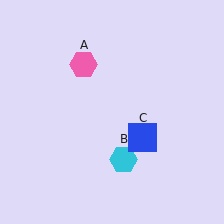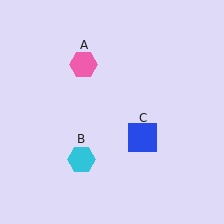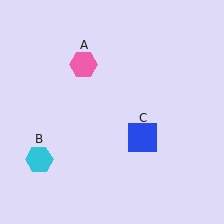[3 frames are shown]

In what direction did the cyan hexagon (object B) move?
The cyan hexagon (object B) moved left.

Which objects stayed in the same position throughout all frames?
Pink hexagon (object A) and blue square (object C) remained stationary.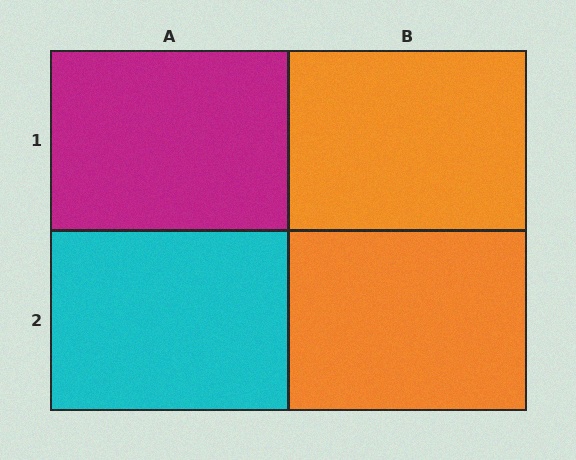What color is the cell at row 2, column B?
Orange.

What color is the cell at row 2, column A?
Cyan.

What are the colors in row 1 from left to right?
Magenta, orange.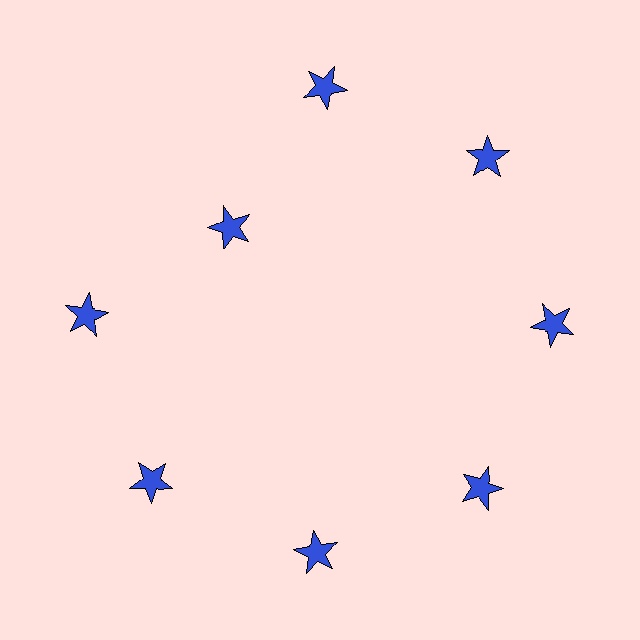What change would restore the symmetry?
The symmetry would be restored by moving it outward, back onto the ring so that all 8 stars sit at equal angles and equal distance from the center.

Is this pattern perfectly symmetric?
No. The 8 blue stars are arranged in a ring, but one element near the 10 o'clock position is pulled inward toward the center, breaking the 8-fold rotational symmetry.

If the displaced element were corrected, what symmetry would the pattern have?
It would have 8-fold rotational symmetry — the pattern would map onto itself every 45 degrees.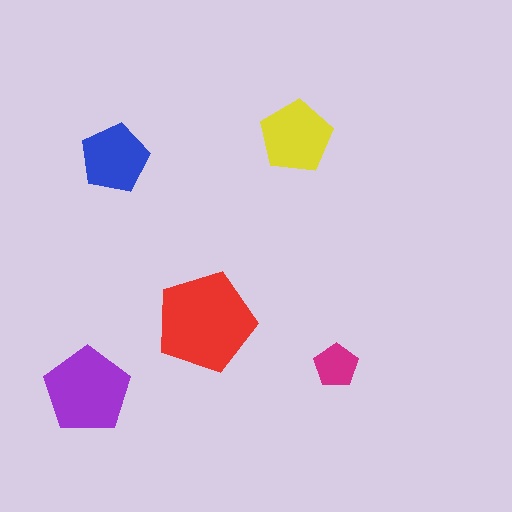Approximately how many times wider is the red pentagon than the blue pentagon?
About 1.5 times wider.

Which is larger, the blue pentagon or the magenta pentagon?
The blue one.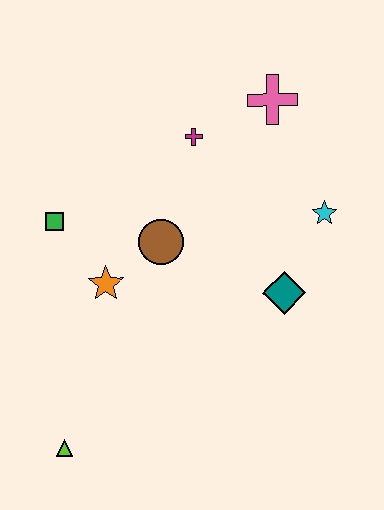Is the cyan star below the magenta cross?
Yes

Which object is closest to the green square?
The orange star is closest to the green square.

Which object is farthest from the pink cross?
The lime triangle is farthest from the pink cross.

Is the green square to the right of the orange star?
No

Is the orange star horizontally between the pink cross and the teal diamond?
No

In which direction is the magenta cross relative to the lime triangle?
The magenta cross is above the lime triangle.